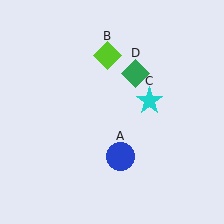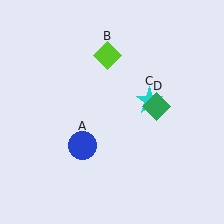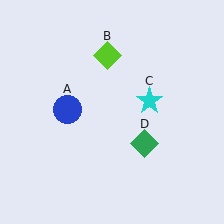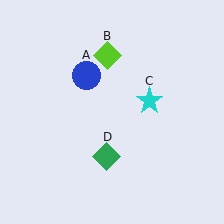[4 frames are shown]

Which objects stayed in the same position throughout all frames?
Lime diamond (object B) and cyan star (object C) remained stationary.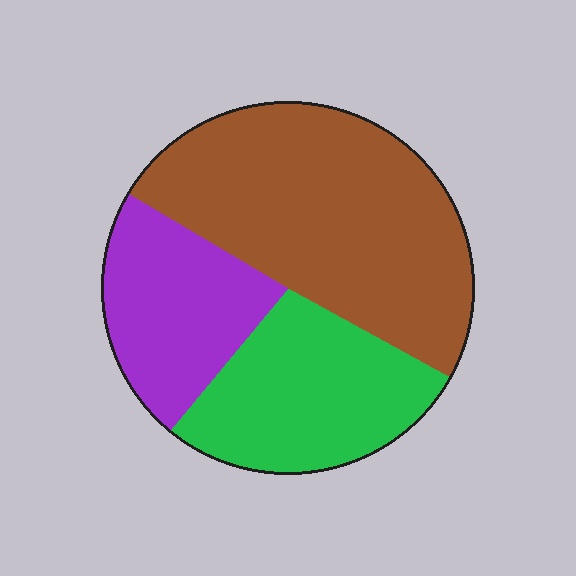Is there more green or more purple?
Green.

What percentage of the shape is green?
Green takes up about one quarter (1/4) of the shape.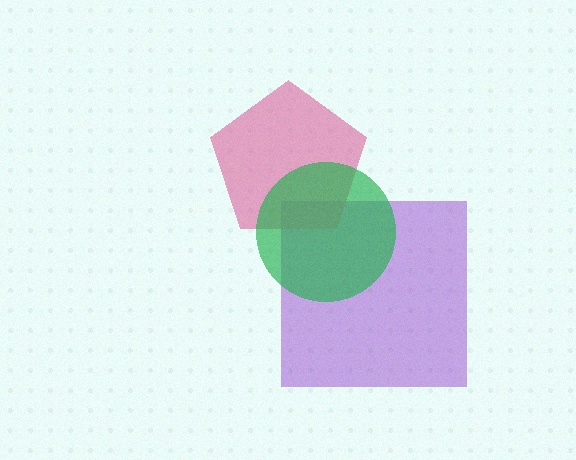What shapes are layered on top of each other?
The layered shapes are: a purple square, a pink pentagon, a green circle.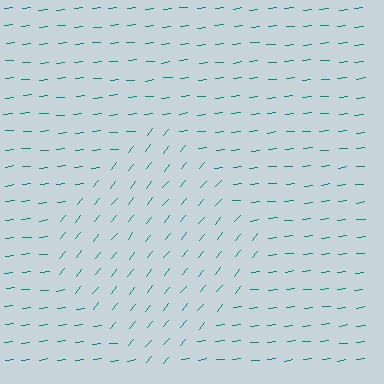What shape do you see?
I see a diamond.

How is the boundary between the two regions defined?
The boundary is defined purely by a change in line orientation (approximately 45 degrees difference). All lines are the same color and thickness.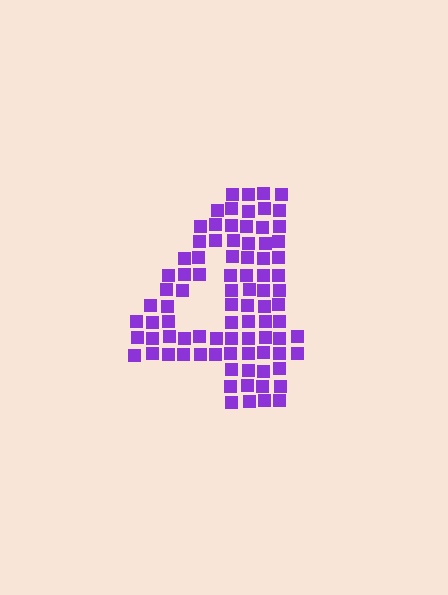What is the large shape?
The large shape is the digit 4.